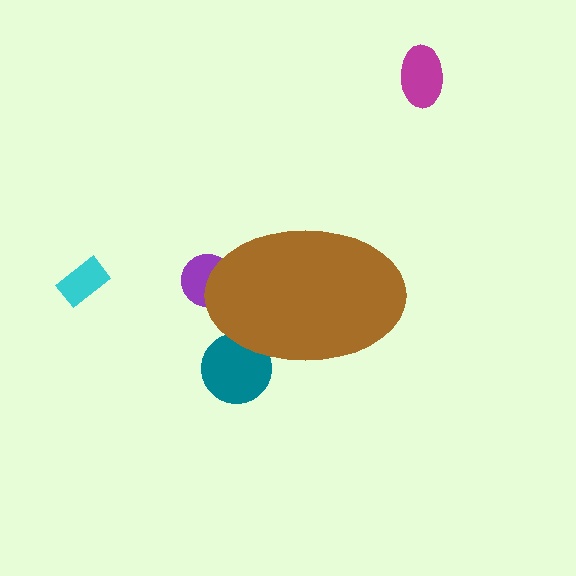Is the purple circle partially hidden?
Yes, the purple circle is partially hidden behind the brown ellipse.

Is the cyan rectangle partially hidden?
No, the cyan rectangle is fully visible.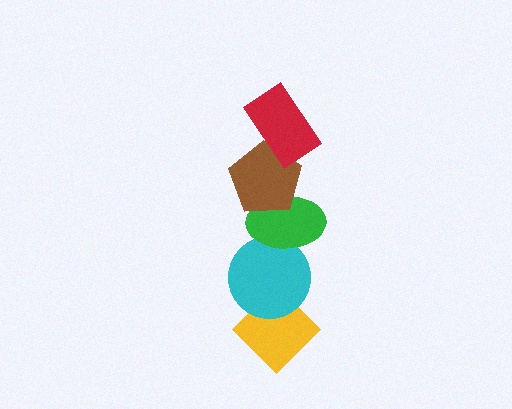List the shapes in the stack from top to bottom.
From top to bottom: the red rectangle, the brown pentagon, the green ellipse, the cyan circle, the yellow diamond.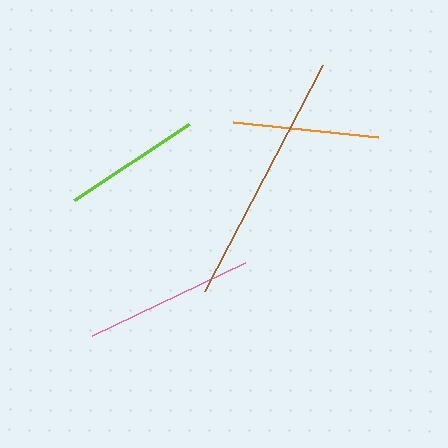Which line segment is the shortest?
The lime line is the shortest at approximately 138 pixels.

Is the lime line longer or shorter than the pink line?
The pink line is longer than the lime line.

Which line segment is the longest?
The brown line is the longest at approximately 254 pixels.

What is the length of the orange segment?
The orange segment is approximately 146 pixels long.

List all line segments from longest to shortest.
From longest to shortest: brown, pink, orange, lime.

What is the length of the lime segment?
The lime segment is approximately 138 pixels long.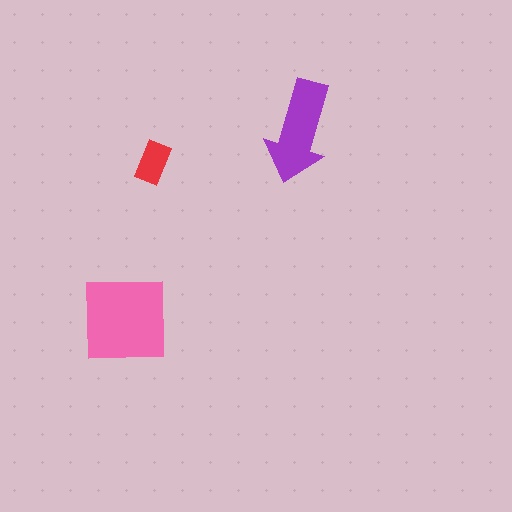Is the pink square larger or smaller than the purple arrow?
Larger.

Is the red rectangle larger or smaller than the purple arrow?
Smaller.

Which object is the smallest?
The red rectangle.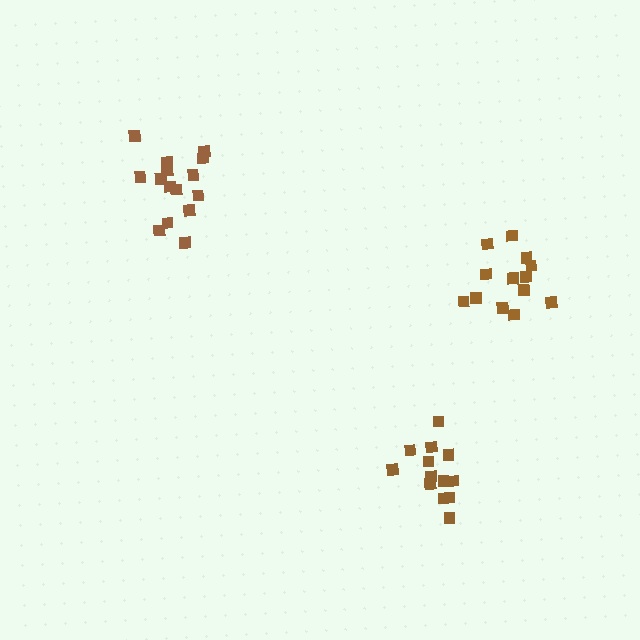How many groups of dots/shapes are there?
There are 3 groups.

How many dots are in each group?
Group 1: 15 dots, Group 2: 13 dots, Group 3: 13 dots (41 total).